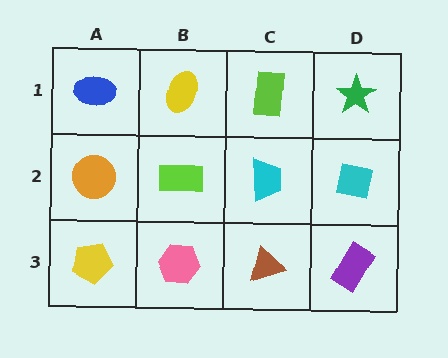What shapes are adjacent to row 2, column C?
A lime rectangle (row 1, column C), a brown triangle (row 3, column C), a lime rectangle (row 2, column B), a cyan square (row 2, column D).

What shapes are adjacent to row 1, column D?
A cyan square (row 2, column D), a lime rectangle (row 1, column C).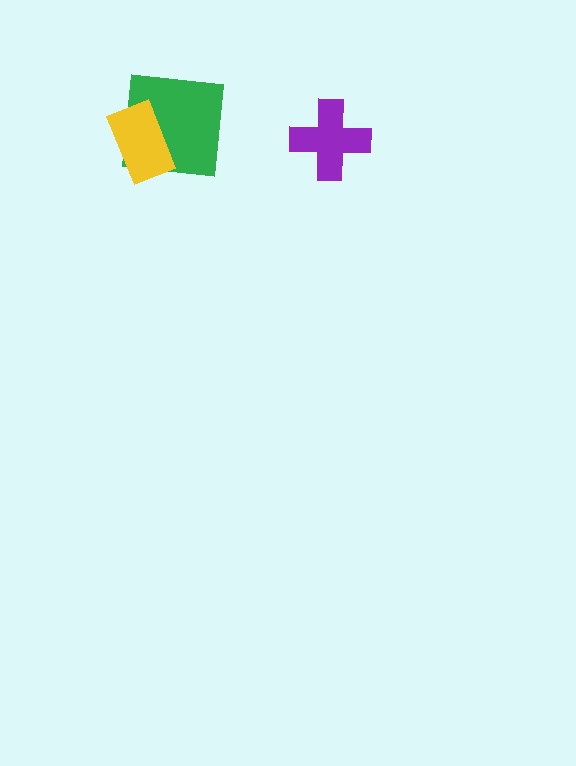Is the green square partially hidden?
Yes, it is partially covered by another shape.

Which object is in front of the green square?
The yellow rectangle is in front of the green square.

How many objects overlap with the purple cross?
0 objects overlap with the purple cross.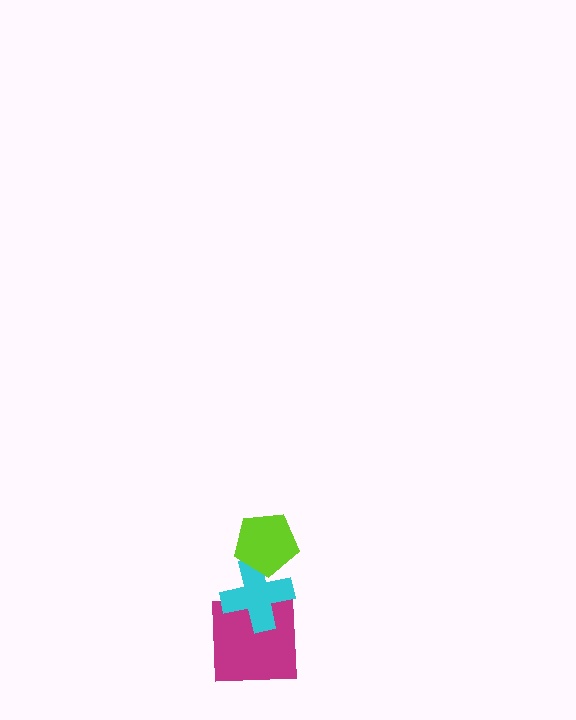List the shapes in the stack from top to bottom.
From top to bottom: the lime pentagon, the cyan cross, the magenta square.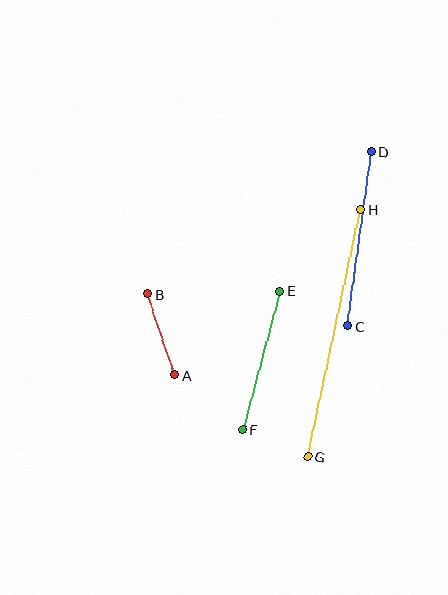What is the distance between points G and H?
The distance is approximately 253 pixels.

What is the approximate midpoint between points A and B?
The midpoint is at approximately (161, 335) pixels.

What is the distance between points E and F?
The distance is approximately 144 pixels.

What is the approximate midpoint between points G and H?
The midpoint is at approximately (334, 333) pixels.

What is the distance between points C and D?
The distance is approximately 176 pixels.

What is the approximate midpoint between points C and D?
The midpoint is at approximately (360, 239) pixels.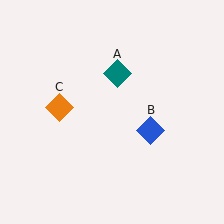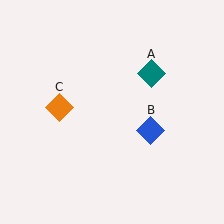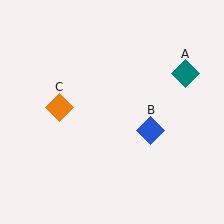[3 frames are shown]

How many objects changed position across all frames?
1 object changed position: teal diamond (object A).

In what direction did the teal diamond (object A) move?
The teal diamond (object A) moved right.